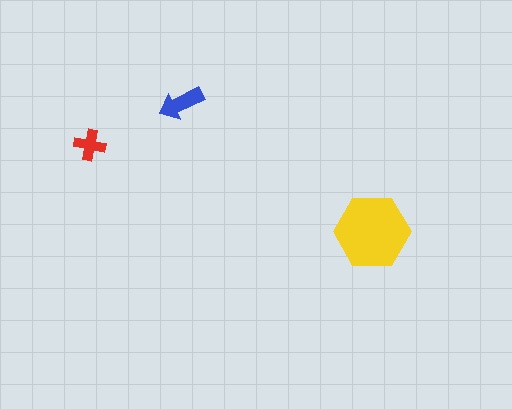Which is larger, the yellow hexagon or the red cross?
The yellow hexagon.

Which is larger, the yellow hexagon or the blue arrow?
The yellow hexagon.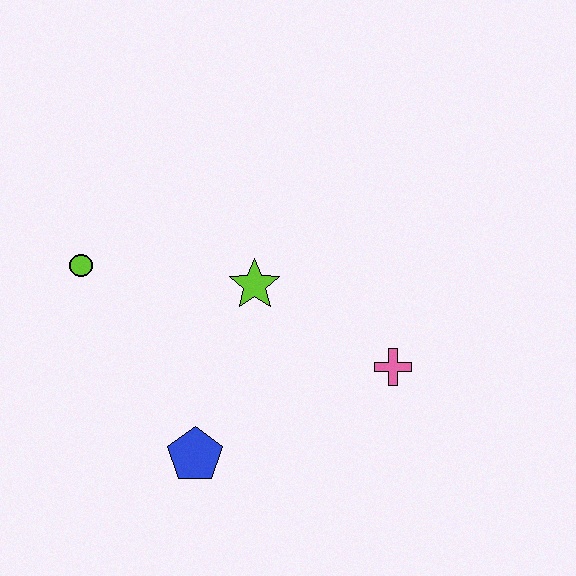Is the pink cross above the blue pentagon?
Yes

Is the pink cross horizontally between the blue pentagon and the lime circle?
No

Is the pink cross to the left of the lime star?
No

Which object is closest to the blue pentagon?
The lime star is closest to the blue pentagon.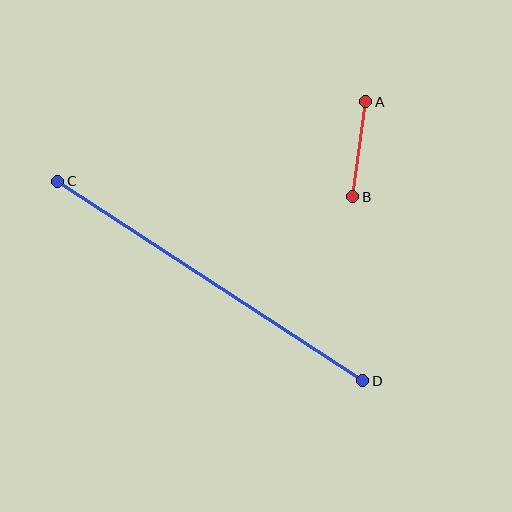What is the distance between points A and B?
The distance is approximately 96 pixels.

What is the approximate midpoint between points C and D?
The midpoint is at approximately (210, 281) pixels.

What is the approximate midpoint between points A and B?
The midpoint is at approximately (359, 149) pixels.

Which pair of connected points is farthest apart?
Points C and D are farthest apart.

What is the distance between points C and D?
The distance is approximately 365 pixels.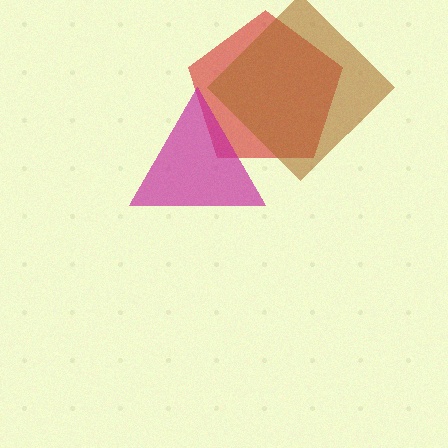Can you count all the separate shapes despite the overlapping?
Yes, there are 3 separate shapes.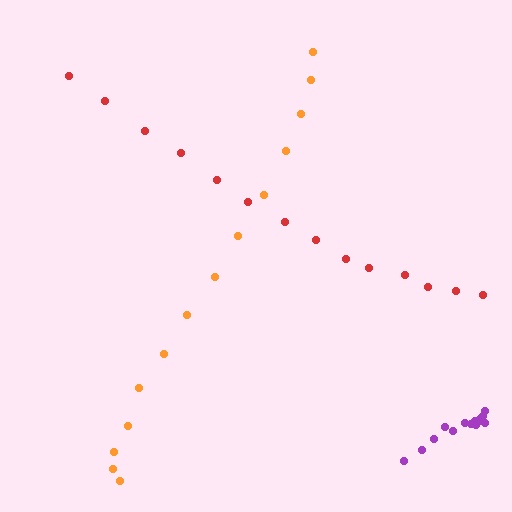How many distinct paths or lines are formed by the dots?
There are 3 distinct paths.